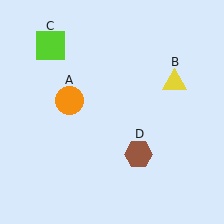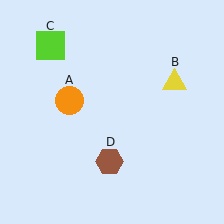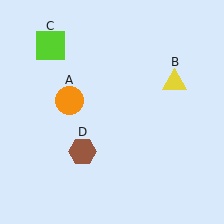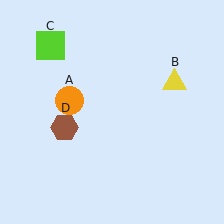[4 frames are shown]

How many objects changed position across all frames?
1 object changed position: brown hexagon (object D).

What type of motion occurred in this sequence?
The brown hexagon (object D) rotated clockwise around the center of the scene.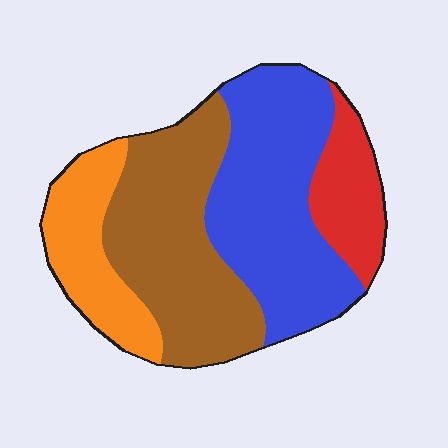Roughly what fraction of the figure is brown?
Brown covers about 35% of the figure.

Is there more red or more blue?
Blue.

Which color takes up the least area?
Red, at roughly 15%.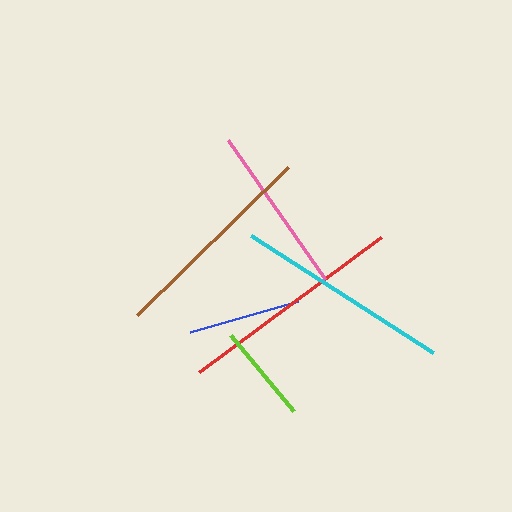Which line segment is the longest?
The red line is the longest at approximately 226 pixels.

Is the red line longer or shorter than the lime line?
The red line is longer than the lime line.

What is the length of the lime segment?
The lime segment is approximately 98 pixels long.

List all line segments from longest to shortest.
From longest to shortest: red, cyan, brown, pink, blue, lime.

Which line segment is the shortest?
The lime line is the shortest at approximately 98 pixels.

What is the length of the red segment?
The red segment is approximately 226 pixels long.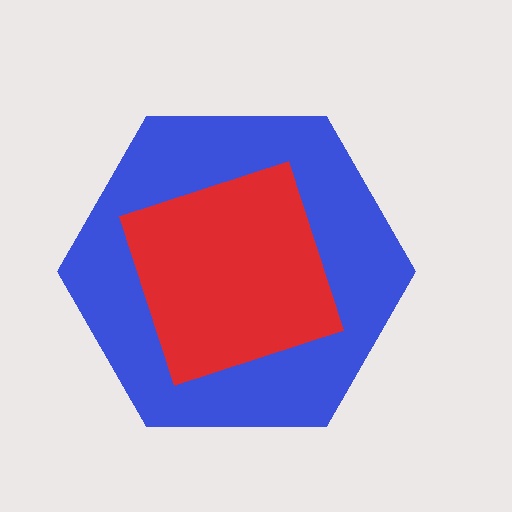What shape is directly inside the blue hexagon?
The red square.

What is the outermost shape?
The blue hexagon.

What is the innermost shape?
The red square.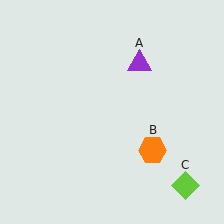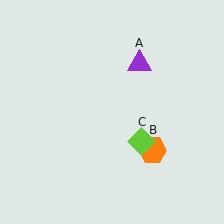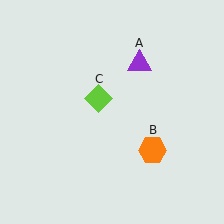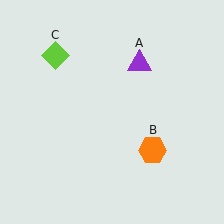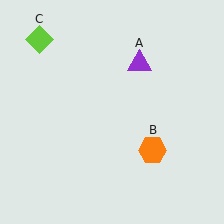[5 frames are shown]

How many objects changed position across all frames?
1 object changed position: lime diamond (object C).